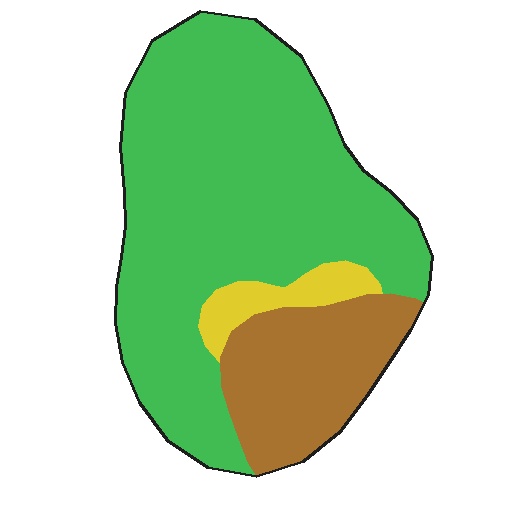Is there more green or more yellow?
Green.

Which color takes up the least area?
Yellow, at roughly 5%.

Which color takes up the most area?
Green, at roughly 70%.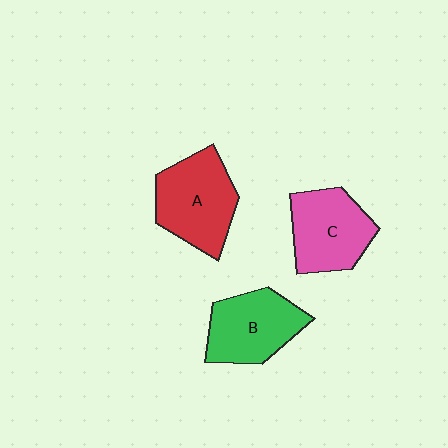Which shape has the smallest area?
Shape B (green).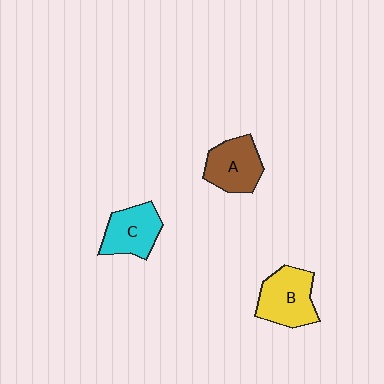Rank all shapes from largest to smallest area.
From largest to smallest: B (yellow), A (brown), C (cyan).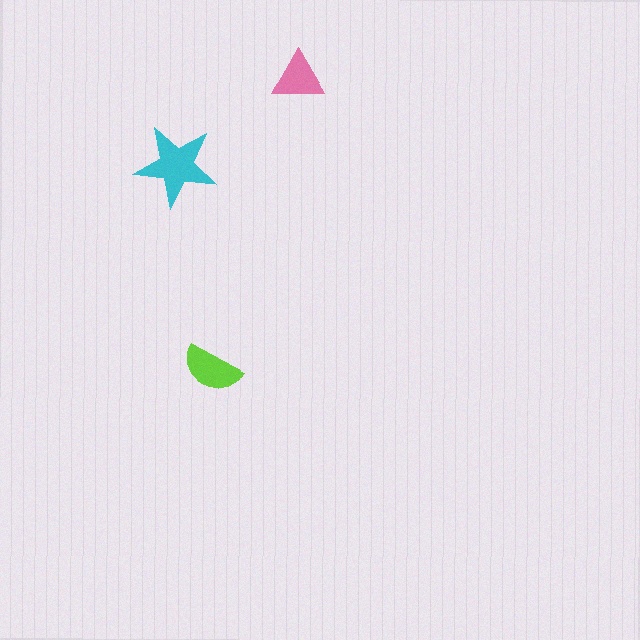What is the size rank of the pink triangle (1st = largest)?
3rd.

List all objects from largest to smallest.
The cyan star, the lime semicircle, the pink triangle.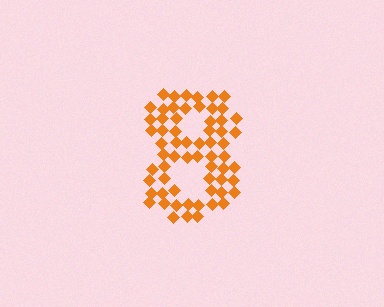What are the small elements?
The small elements are diamonds.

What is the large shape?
The large shape is the digit 8.